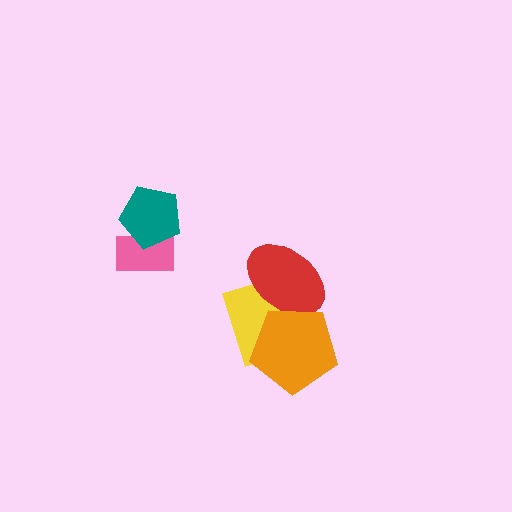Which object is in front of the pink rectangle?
The teal pentagon is in front of the pink rectangle.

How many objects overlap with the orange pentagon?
2 objects overlap with the orange pentagon.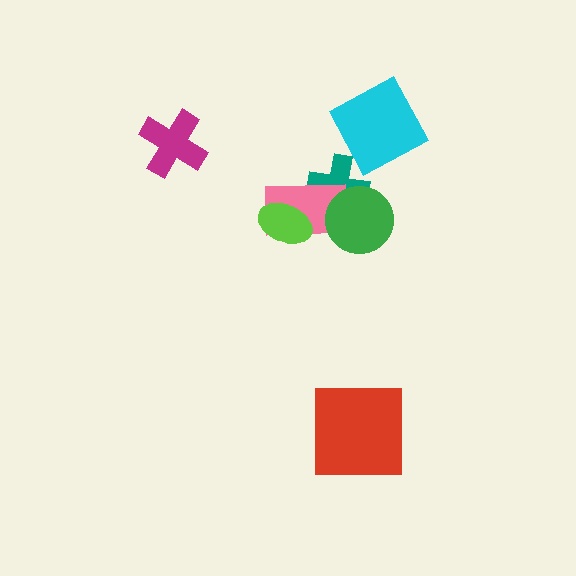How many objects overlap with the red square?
0 objects overlap with the red square.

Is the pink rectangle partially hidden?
Yes, it is partially covered by another shape.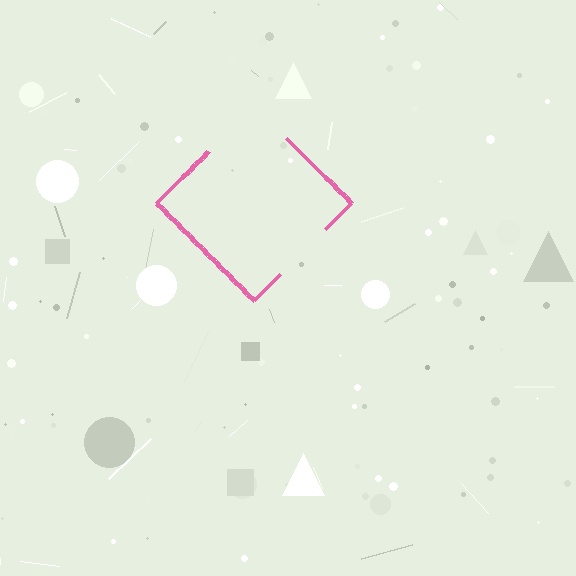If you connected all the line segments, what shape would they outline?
They would outline a diamond.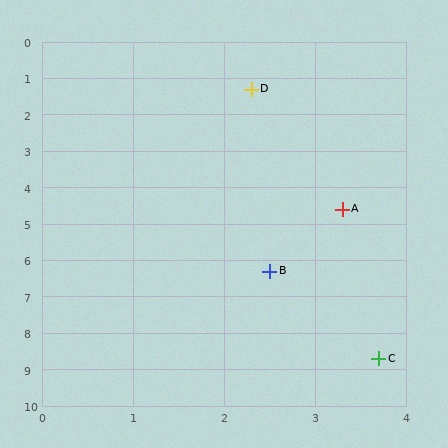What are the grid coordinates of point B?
Point B is at approximately (2.5, 6.3).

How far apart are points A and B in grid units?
Points A and B are about 1.9 grid units apart.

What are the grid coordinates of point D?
Point D is at approximately (2.3, 1.3).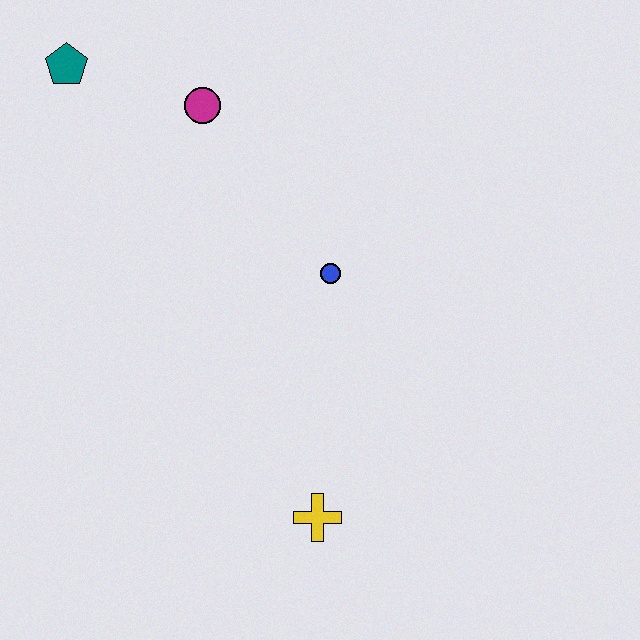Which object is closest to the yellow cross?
The blue circle is closest to the yellow cross.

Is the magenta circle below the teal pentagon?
Yes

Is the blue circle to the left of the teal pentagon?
No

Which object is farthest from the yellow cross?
The teal pentagon is farthest from the yellow cross.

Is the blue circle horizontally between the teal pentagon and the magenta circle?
No